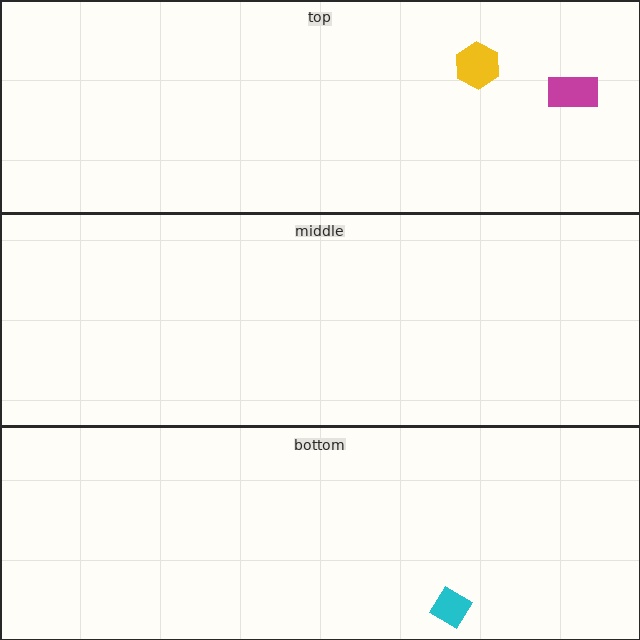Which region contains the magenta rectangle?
The top region.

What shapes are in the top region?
The yellow hexagon, the magenta rectangle.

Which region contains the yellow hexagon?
The top region.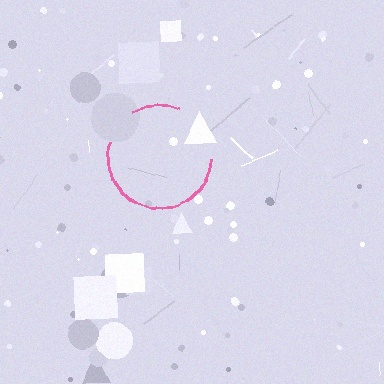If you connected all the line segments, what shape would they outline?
They would outline a circle.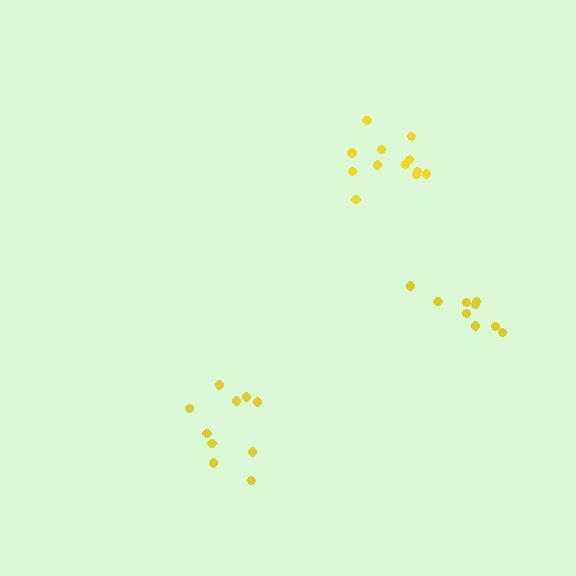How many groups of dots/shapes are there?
There are 3 groups.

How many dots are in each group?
Group 1: 12 dots, Group 2: 10 dots, Group 3: 9 dots (31 total).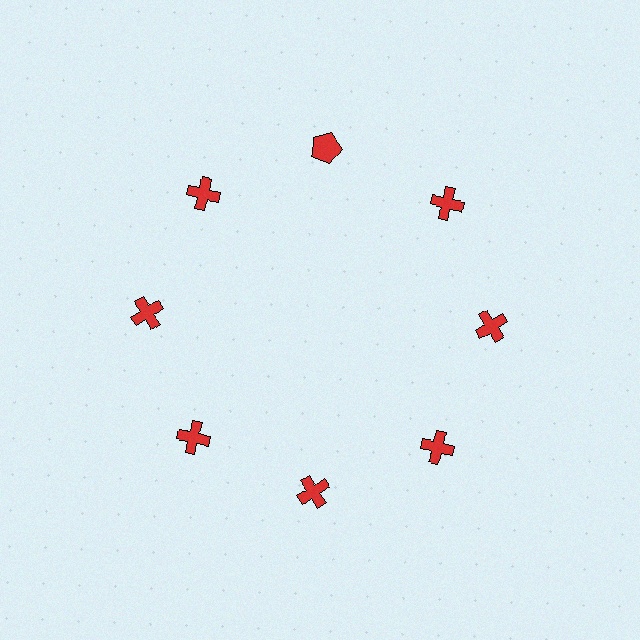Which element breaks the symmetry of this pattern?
The red pentagon at roughly the 12 o'clock position breaks the symmetry. All other shapes are red crosses.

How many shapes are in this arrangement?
There are 8 shapes arranged in a ring pattern.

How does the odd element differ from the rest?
It has a different shape: pentagon instead of cross.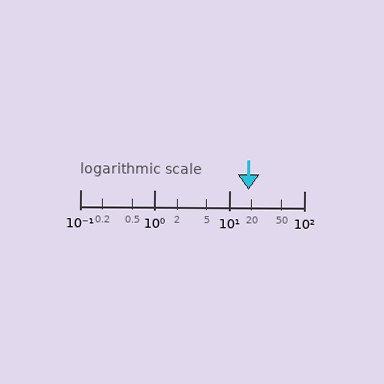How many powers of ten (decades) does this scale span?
The scale spans 3 decades, from 0.1 to 100.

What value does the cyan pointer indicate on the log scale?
The pointer indicates approximately 18.